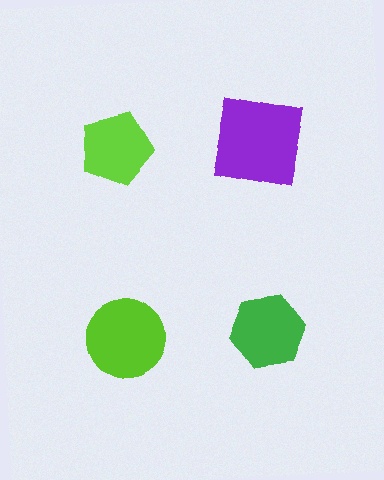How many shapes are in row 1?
2 shapes.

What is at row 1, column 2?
A purple square.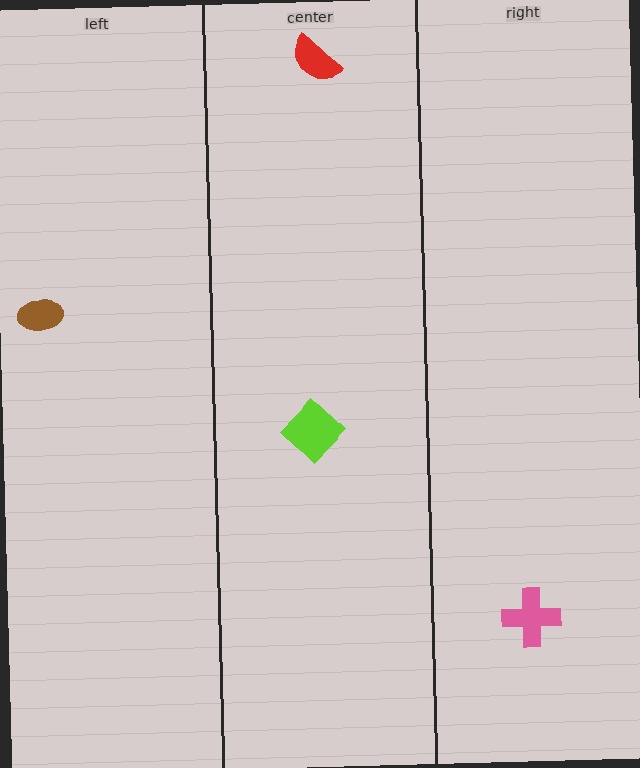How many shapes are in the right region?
1.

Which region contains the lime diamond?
The center region.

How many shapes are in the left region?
1.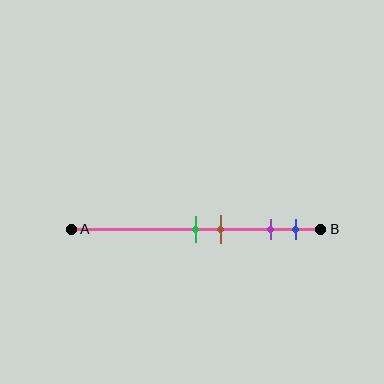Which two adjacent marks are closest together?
The green and brown marks are the closest adjacent pair.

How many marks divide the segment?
There are 4 marks dividing the segment.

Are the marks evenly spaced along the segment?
No, the marks are not evenly spaced.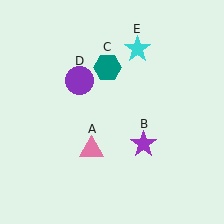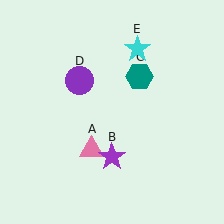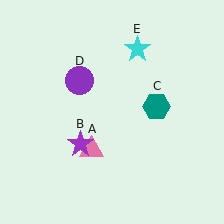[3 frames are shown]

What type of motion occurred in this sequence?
The purple star (object B), teal hexagon (object C) rotated clockwise around the center of the scene.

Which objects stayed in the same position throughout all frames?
Pink triangle (object A) and purple circle (object D) and cyan star (object E) remained stationary.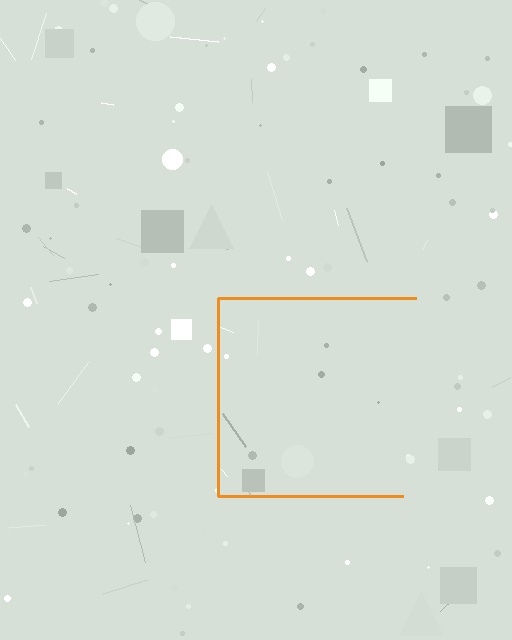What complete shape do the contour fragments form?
The contour fragments form a square.